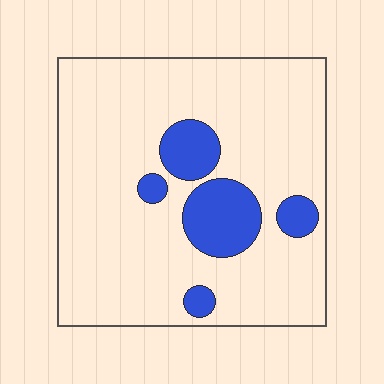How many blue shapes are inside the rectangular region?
5.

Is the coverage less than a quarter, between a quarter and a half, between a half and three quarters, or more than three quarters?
Less than a quarter.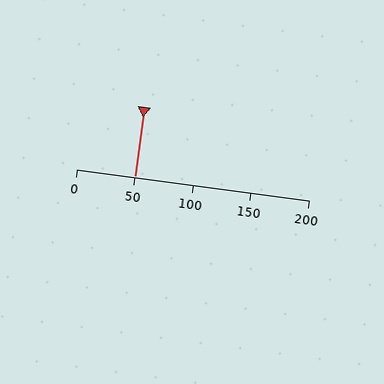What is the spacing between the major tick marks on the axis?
The major ticks are spaced 50 apart.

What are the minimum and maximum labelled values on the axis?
The axis runs from 0 to 200.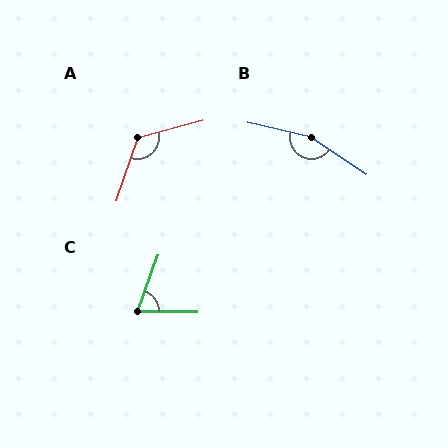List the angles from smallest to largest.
C (70°), A (124°), B (159°).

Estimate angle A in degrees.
Approximately 124 degrees.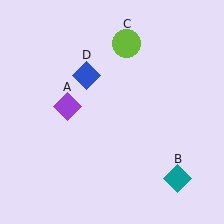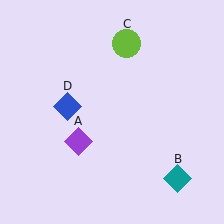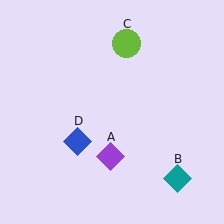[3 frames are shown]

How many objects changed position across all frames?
2 objects changed position: purple diamond (object A), blue diamond (object D).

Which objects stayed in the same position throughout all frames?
Teal diamond (object B) and lime circle (object C) remained stationary.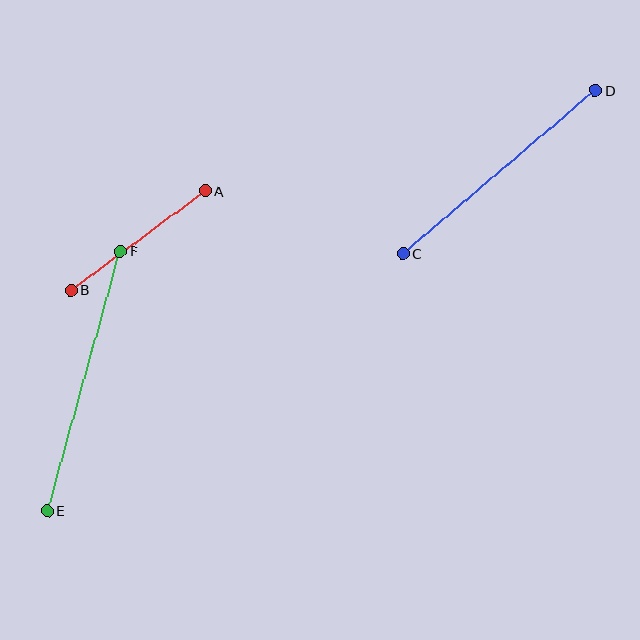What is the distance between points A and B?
The distance is approximately 168 pixels.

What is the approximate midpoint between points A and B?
The midpoint is at approximately (138, 241) pixels.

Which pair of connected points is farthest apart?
Points E and F are farthest apart.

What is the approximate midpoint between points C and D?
The midpoint is at approximately (499, 172) pixels.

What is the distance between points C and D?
The distance is approximately 253 pixels.